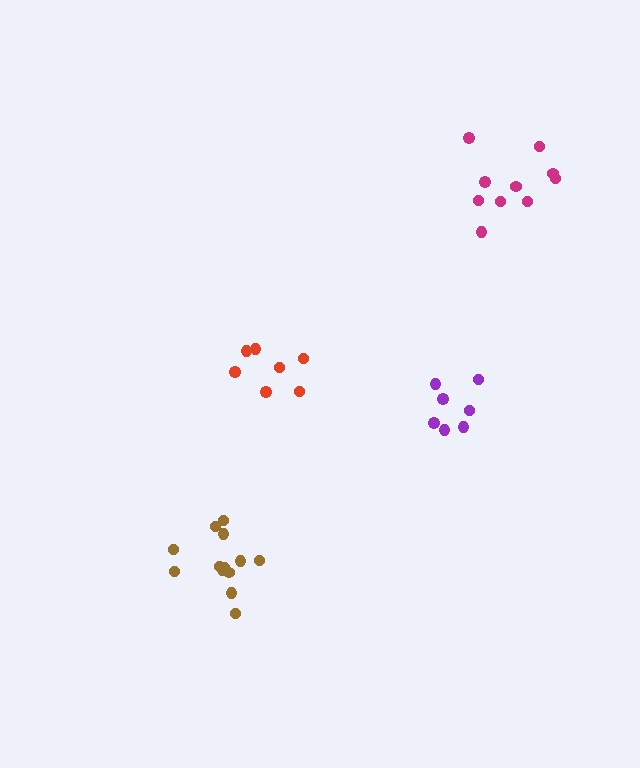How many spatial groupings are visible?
There are 4 spatial groupings.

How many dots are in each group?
Group 1: 13 dots, Group 2: 7 dots, Group 3: 10 dots, Group 4: 7 dots (37 total).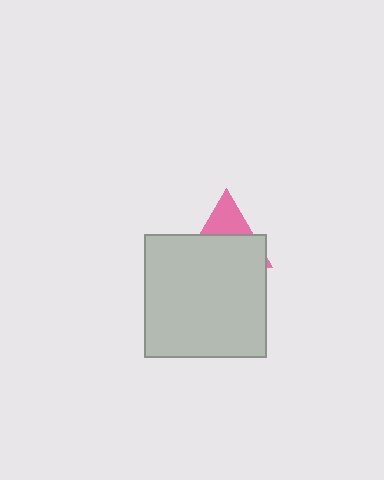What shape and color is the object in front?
The object in front is a light gray square.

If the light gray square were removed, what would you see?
You would see the complete pink triangle.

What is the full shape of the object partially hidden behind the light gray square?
The partially hidden object is a pink triangle.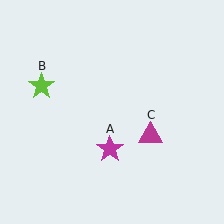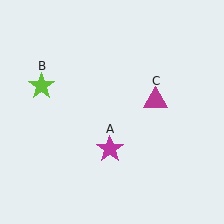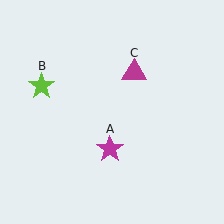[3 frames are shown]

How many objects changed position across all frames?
1 object changed position: magenta triangle (object C).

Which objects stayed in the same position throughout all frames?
Magenta star (object A) and lime star (object B) remained stationary.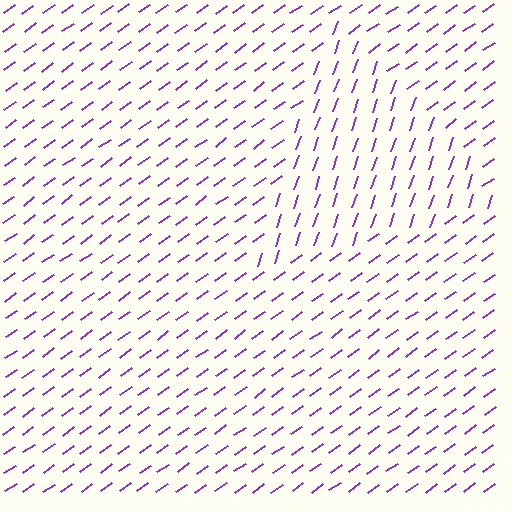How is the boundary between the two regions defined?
The boundary is defined purely by a change in line orientation (approximately 35 degrees difference). All lines are the same color and thickness.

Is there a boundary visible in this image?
Yes, there is a texture boundary formed by a change in line orientation.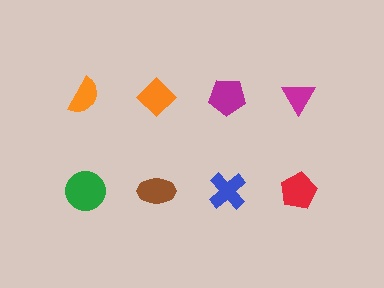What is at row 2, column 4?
A red pentagon.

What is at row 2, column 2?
A brown ellipse.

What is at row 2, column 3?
A blue cross.